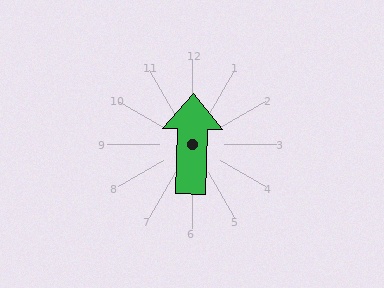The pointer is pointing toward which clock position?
Roughly 12 o'clock.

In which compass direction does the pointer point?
North.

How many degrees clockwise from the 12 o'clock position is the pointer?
Approximately 2 degrees.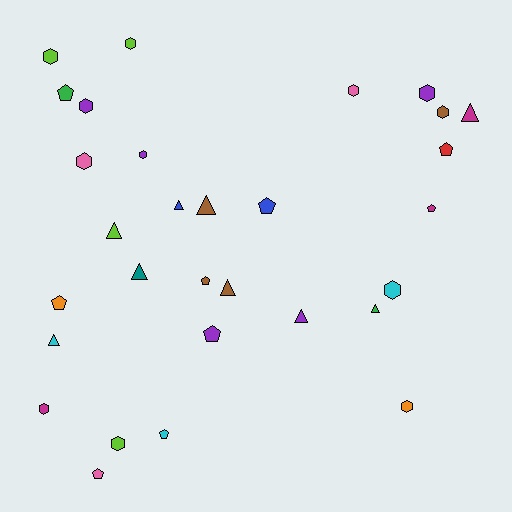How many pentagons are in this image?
There are 9 pentagons.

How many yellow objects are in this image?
There are no yellow objects.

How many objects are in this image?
There are 30 objects.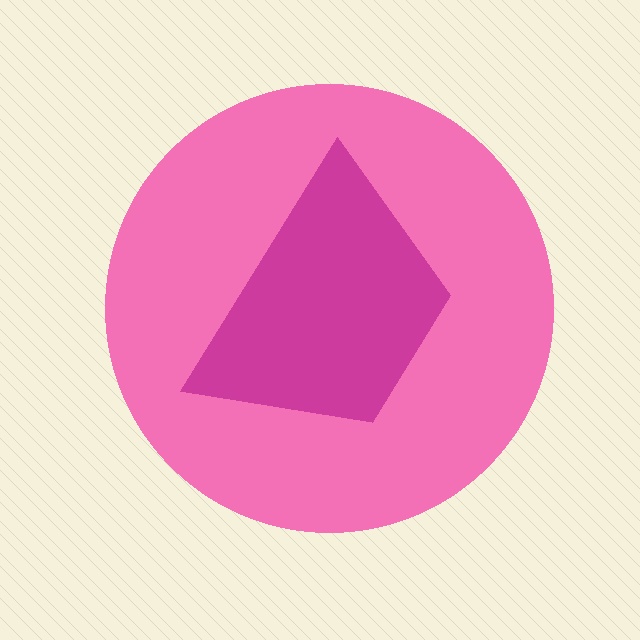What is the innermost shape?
The magenta trapezoid.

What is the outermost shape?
The pink circle.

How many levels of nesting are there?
2.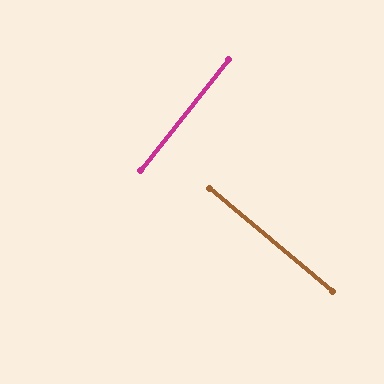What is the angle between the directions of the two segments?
Approximately 88 degrees.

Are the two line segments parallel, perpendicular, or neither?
Perpendicular — they meet at approximately 88°.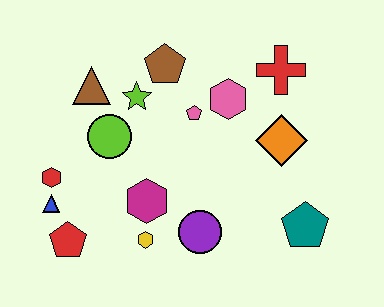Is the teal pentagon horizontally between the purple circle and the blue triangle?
No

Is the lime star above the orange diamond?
Yes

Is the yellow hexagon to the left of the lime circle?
No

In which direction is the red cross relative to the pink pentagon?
The red cross is to the right of the pink pentagon.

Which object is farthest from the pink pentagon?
The red pentagon is farthest from the pink pentagon.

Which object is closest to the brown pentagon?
The lime star is closest to the brown pentagon.